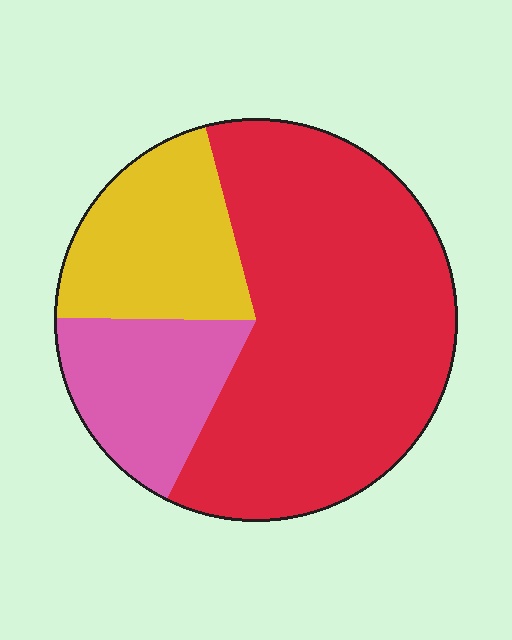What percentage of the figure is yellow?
Yellow takes up about one fifth (1/5) of the figure.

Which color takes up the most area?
Red, at roughly 60%.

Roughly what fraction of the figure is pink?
Pink takes up less than a quarter of the figure.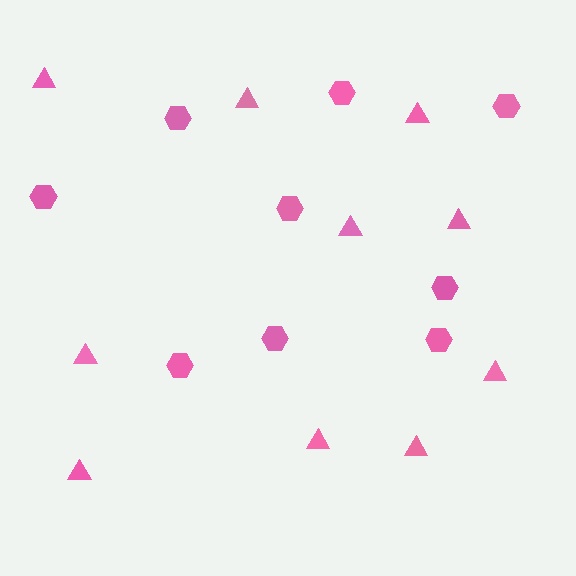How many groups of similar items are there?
There are 2 groups: one group of hexagons (9) and one group of triangles (10).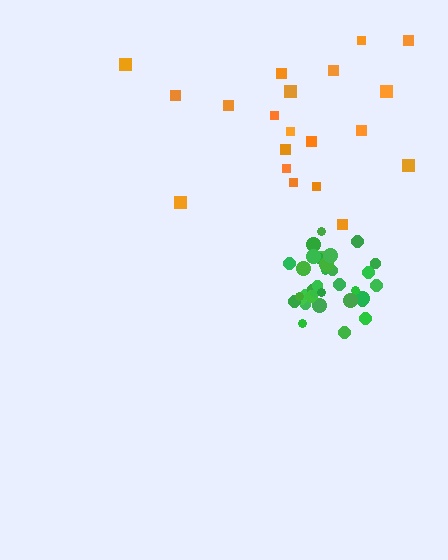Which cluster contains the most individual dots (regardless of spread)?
Green (34).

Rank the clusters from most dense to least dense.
green, orange.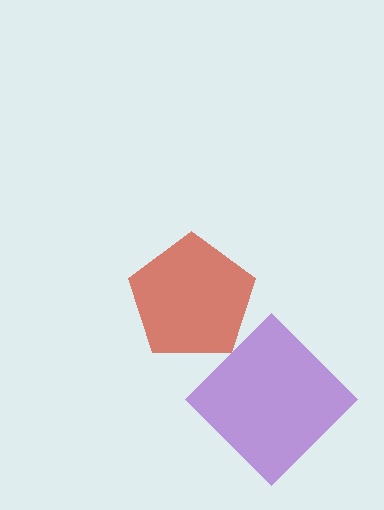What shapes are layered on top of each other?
The layered shapes are: a purple diamond, a red pentagon.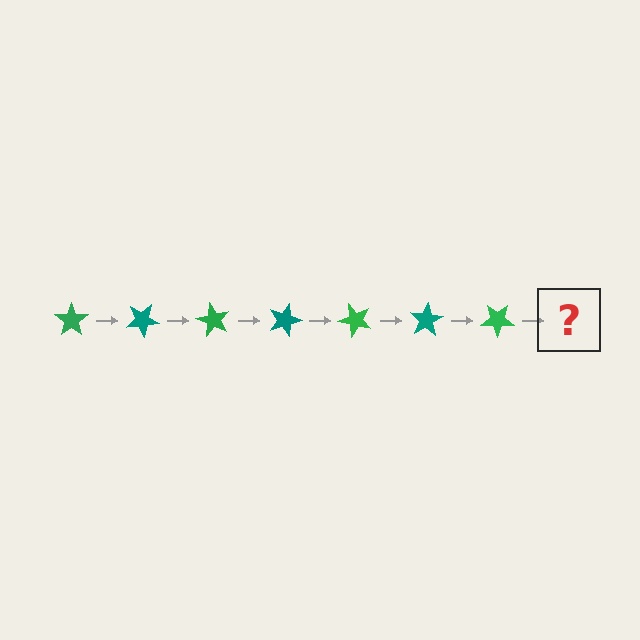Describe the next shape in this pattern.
It should be a teal star, rotated 210 degrees from the start.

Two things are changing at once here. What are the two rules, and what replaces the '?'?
The two rules are that it rotates 30 degrees each step and the color cycles through green and teal. The '?' should be a teal star, rotated 210 degrees from the start.